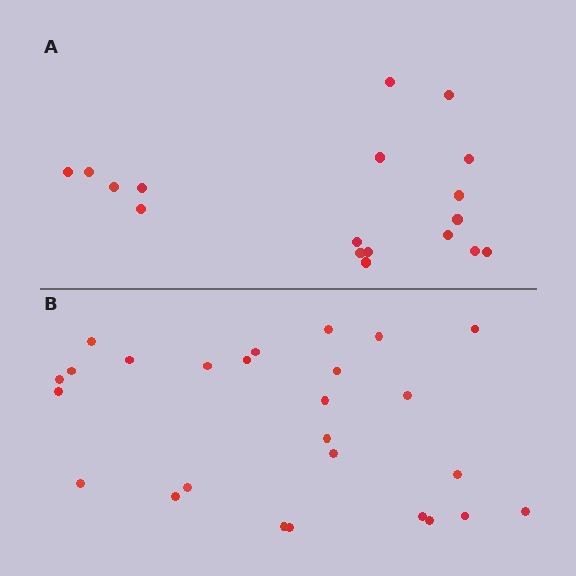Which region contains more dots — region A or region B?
Region B (the bottom region) has more dots.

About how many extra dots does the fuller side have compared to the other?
Region B has roughly 8 or so more dots than region A.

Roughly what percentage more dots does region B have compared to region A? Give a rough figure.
About 45% more.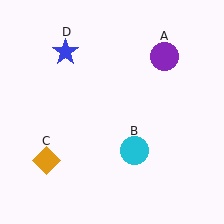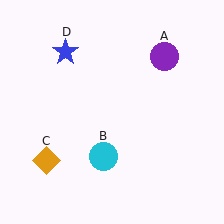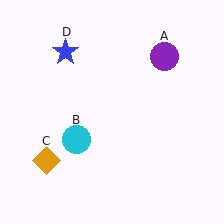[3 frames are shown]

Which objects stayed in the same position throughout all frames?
Purple circle (object A) and orange diamond (object C) and blue star (object D) remained stationary.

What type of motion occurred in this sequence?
The cyan circle (object B) rotated clockwise around the center of the scene.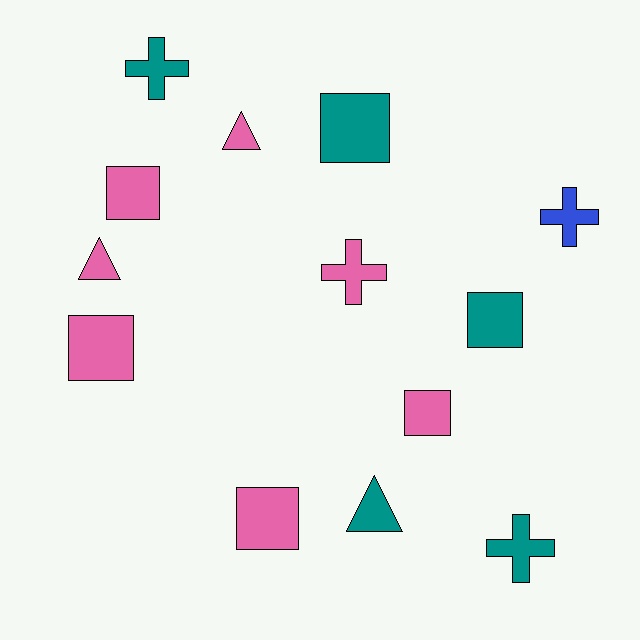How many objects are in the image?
There are 13 objects.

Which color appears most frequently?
Pink, with 7 objects.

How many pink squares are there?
There are 4 pink squares.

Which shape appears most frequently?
Square, with 6 objects.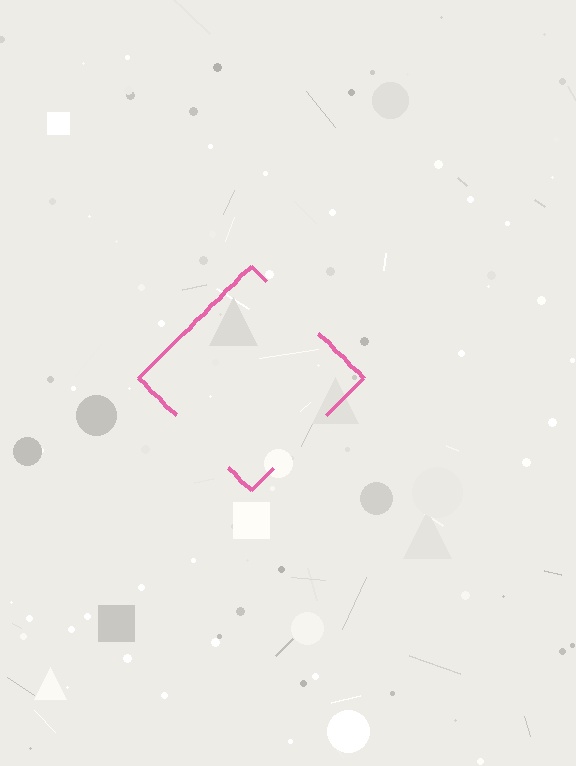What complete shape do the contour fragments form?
The contour fragments form a diamond.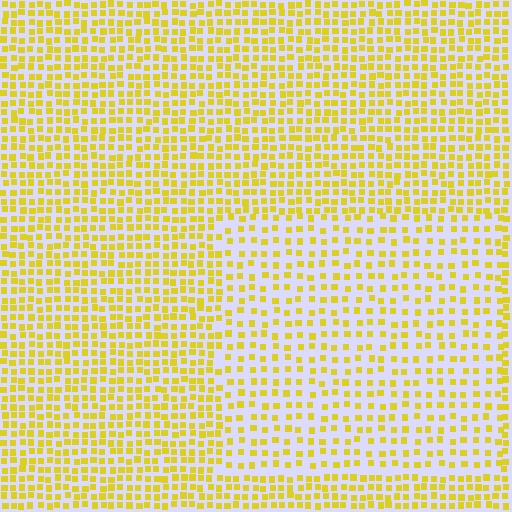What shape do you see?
I see a rectangle.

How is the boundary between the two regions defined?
The boundary is defined by a change in element density (approximately 1.7x ratio). All elements are the same color, size, and shape.